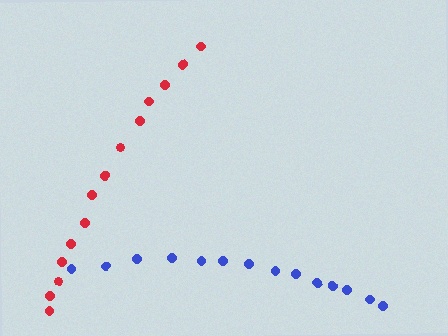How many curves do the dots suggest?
There are 2 distinct paths.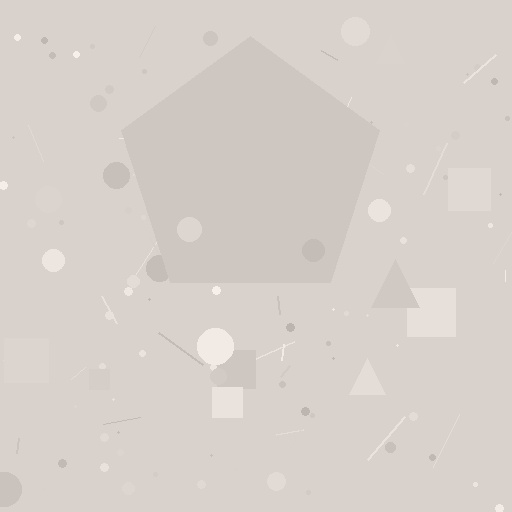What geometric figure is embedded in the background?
A pentagon is embedded in the background.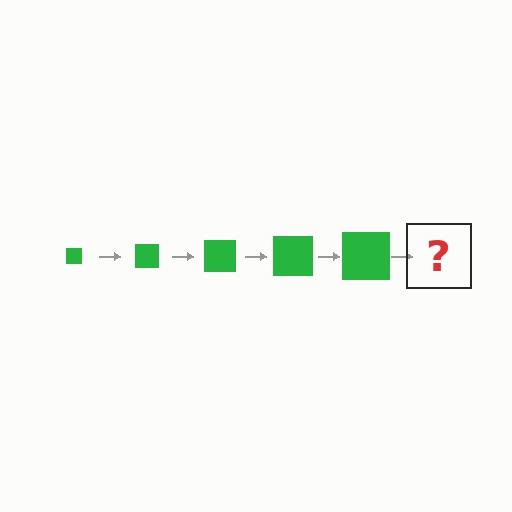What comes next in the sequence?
The next element should be a green square, larger than the previous one.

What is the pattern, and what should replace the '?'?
The pattern is that the square gets progressively larger each step. The '?' should be a green square, larger than the previous one.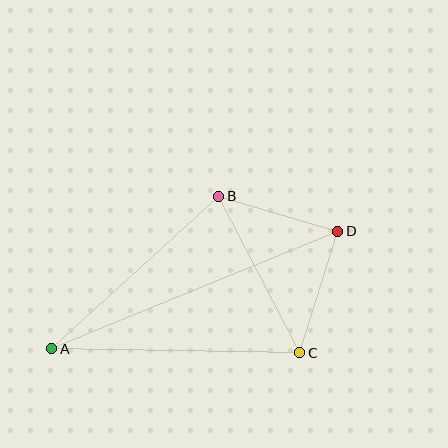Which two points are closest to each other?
Points B and D are closest to each other.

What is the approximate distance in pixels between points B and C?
The distance between B and C is approximately 177 pixels.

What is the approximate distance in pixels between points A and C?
The distance between A and C is approximately 248 pixels.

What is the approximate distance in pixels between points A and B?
The distance between A and B is approximately 226 pixels.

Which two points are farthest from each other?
Points A and D are farthest from each other.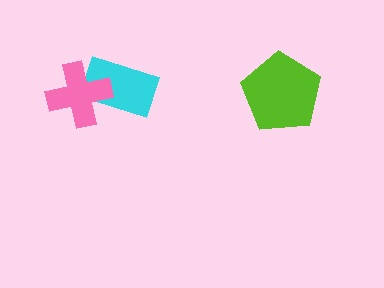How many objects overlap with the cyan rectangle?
1 object overlaps with the cyan rectangle.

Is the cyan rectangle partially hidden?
Yes, it is partially covered by another shape.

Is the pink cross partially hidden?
No, no other shape covers it.